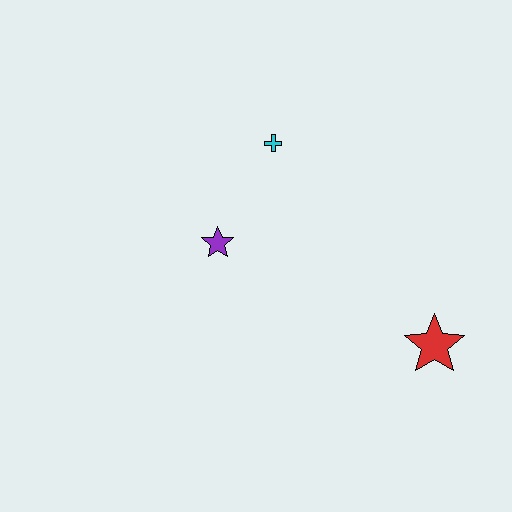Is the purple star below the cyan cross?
Yes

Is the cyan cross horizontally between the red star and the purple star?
Yes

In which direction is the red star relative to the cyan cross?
The red star is below the cyan cross.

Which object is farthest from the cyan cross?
The red star is farthest from the cyan cross.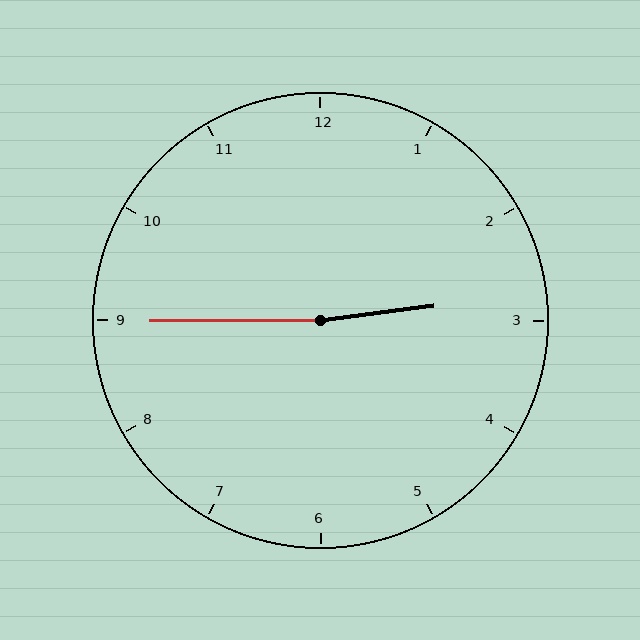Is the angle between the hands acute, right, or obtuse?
It is obtuse.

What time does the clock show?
2:45.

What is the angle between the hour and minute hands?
Approximately 172 degrees.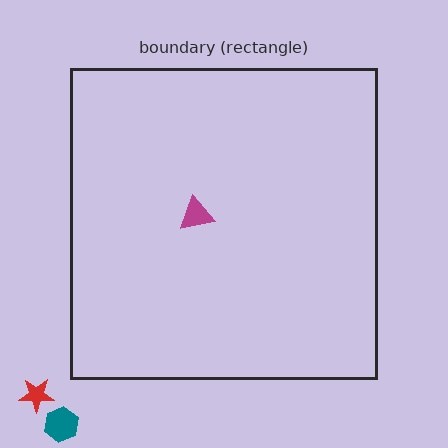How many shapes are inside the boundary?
1 inside, 2 outside.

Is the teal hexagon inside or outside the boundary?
Outside.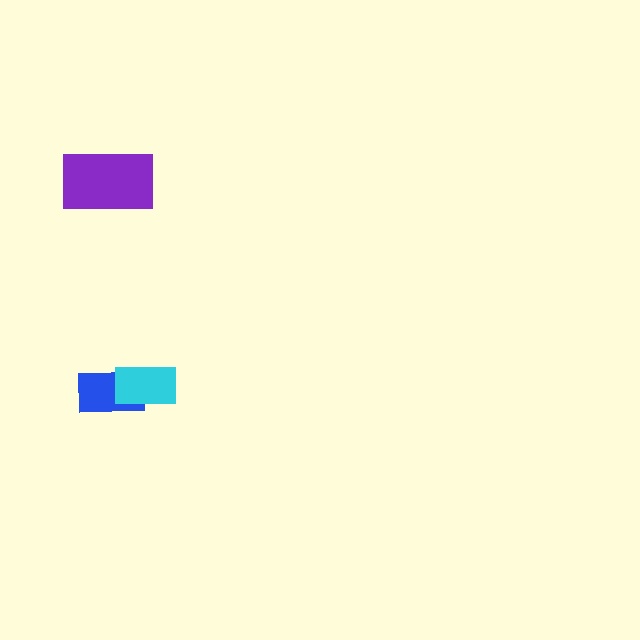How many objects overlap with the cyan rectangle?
1 object overlaps with the cyan rectangle.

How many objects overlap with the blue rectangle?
1 object overlaps with the blue rectangle.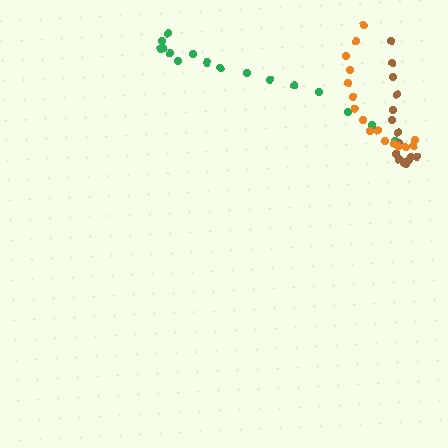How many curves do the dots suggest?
There are 3 distinct paths.